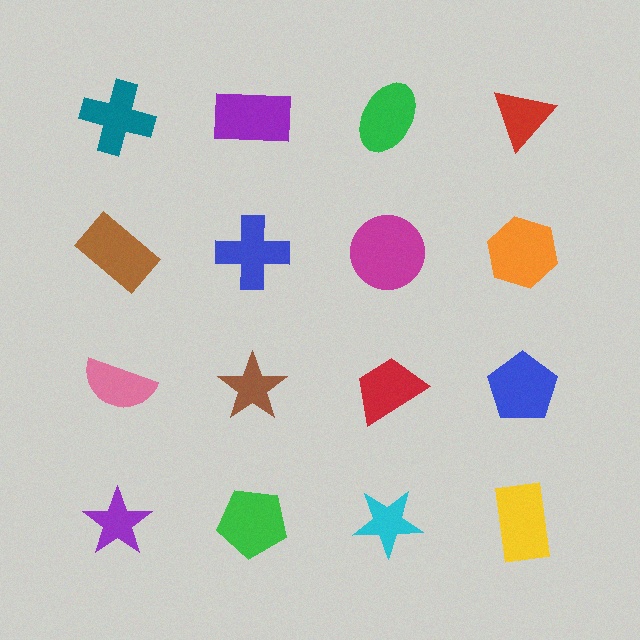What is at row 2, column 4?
An orange hexagon.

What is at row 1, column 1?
A teal cross.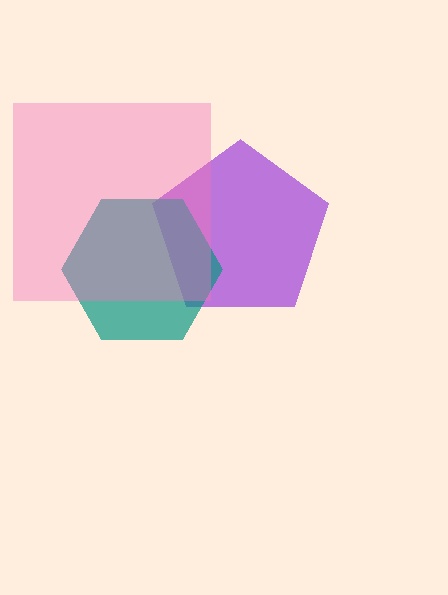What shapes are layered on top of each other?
The layered shapes are: a purple pentagon, a teal hexagon, a pink square.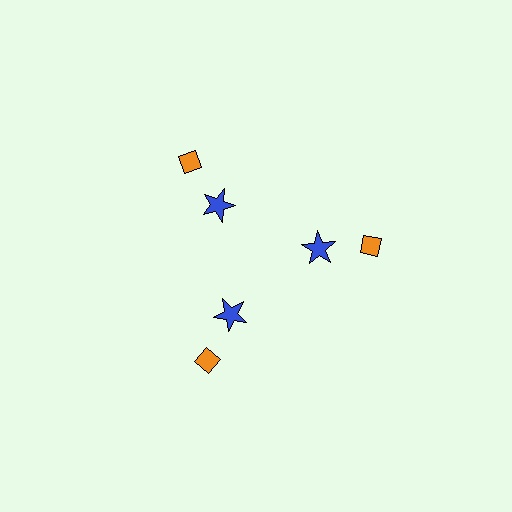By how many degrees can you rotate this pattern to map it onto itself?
The pattern maps onto itself every 120 degrees of rotation.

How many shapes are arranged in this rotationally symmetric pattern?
There are 6 shapes, arranged in 3 groups of 2.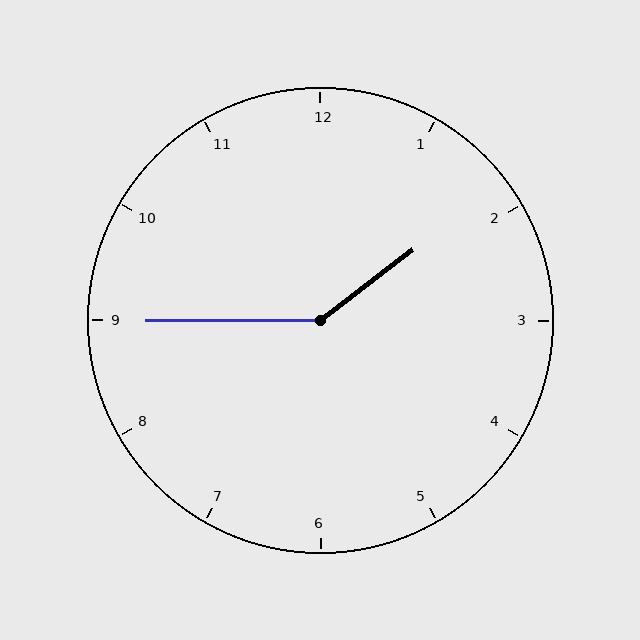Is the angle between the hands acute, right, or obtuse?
It is obtuse.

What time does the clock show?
1:45.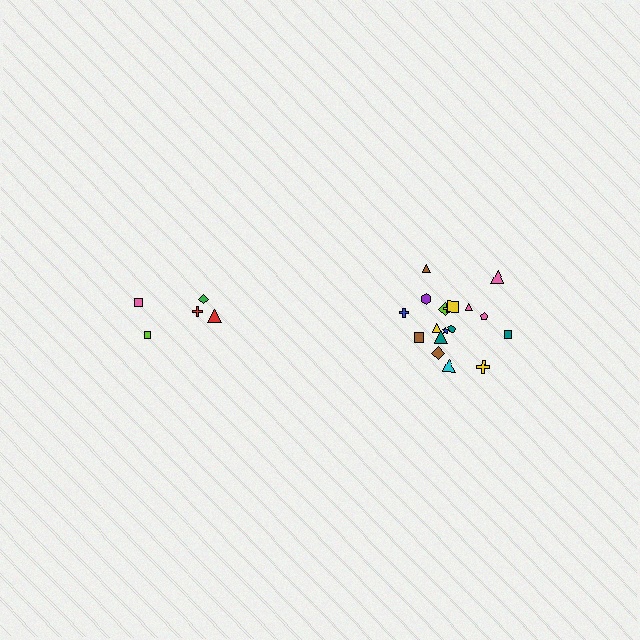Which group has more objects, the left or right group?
The right group.